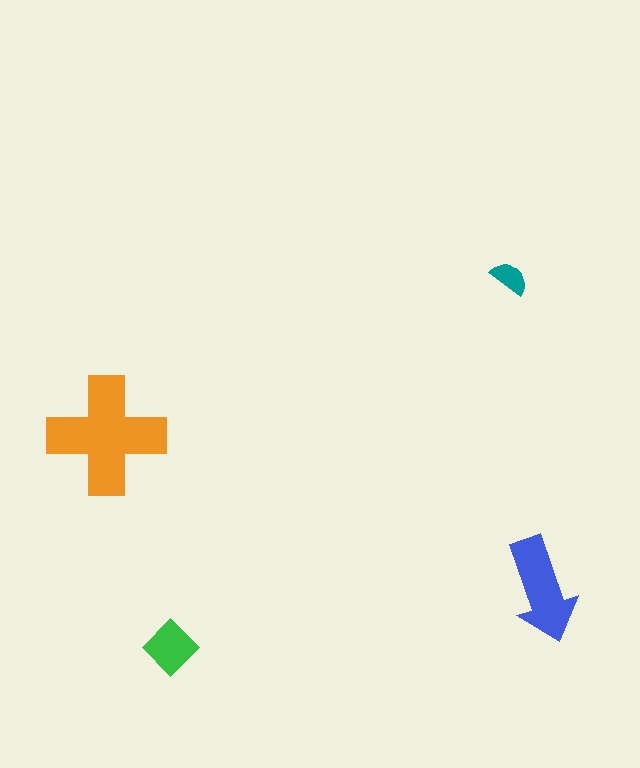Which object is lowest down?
The green diamond is bottommost.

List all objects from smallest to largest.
The teal semicircle, the green diamond, the blue arrow, the orange cross.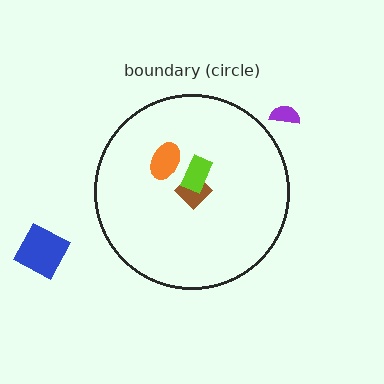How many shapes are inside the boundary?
3 inside, 2 outside.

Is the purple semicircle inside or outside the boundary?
Outside.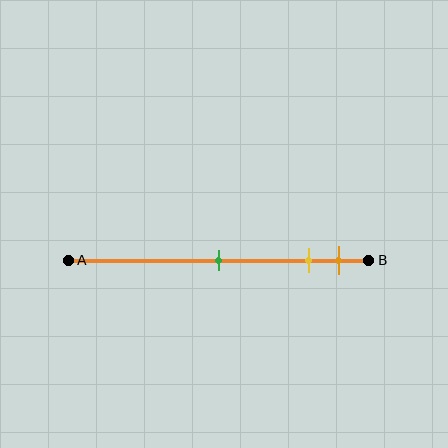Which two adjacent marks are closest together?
The yellow and orange marks are the closest adjacent pair.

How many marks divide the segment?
There are 3 marks dividing the segment.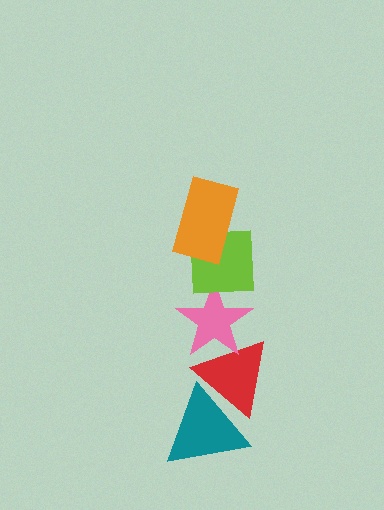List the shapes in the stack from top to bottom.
From top to bottom: the orange rectangle, the lime square, the pink star, the red triangle, the teal triangle.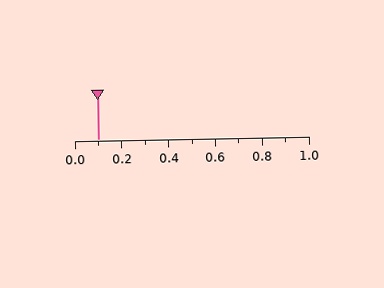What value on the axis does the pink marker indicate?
The marker indicates approximately 0.1.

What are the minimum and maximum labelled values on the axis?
The axis runs from 0.0 to 1.0.